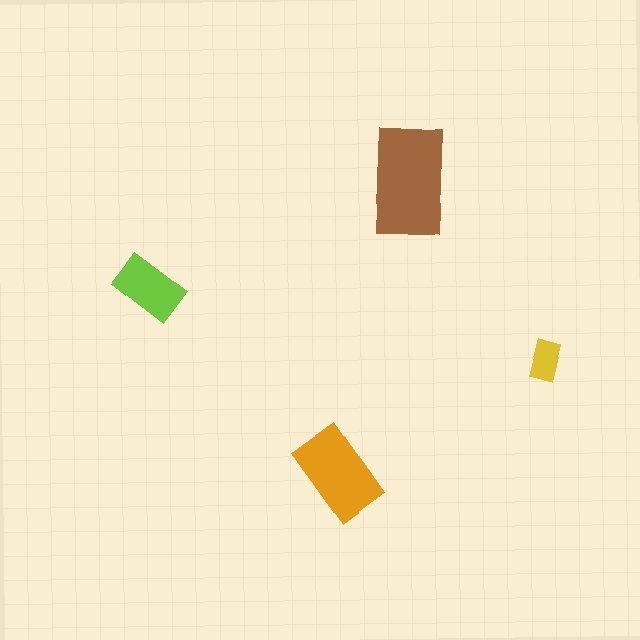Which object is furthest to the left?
The lime rectangle is leftmost.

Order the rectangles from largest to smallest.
the brown one, the orange one, the lime one, the yellow one.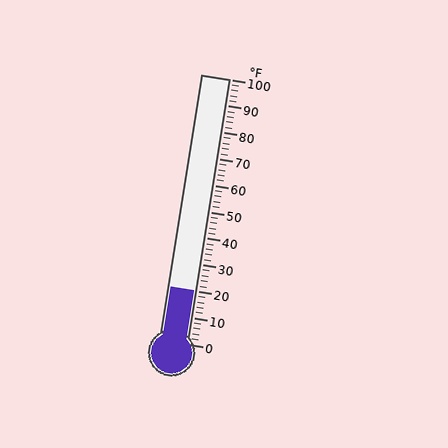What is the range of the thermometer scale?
The thermometer scale ranges from 0°F to 100°F.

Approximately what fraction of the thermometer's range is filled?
The thermometer is filled to approximately 20% of its range.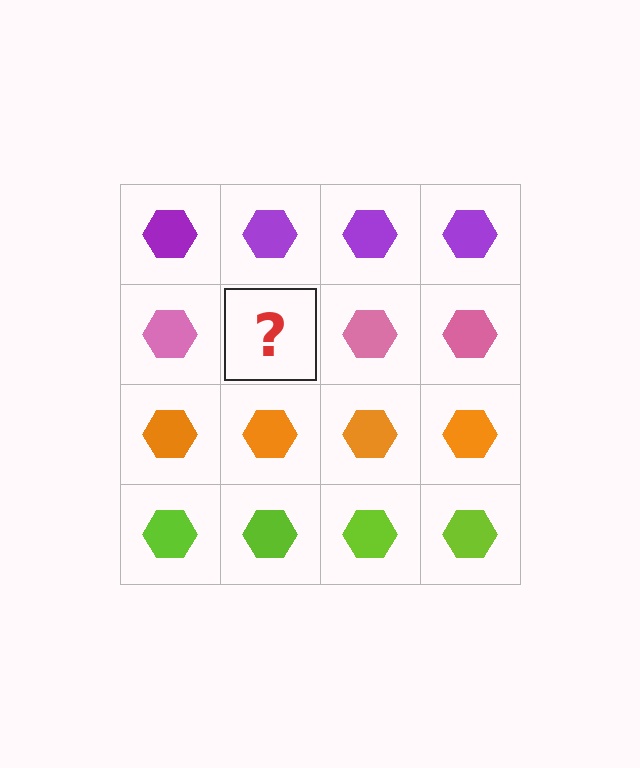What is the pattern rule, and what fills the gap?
The rule is that each row has a consistent color. The gap should be filled with a pink hexagon.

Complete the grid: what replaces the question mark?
The question mark should be replaced with a pink hexagon.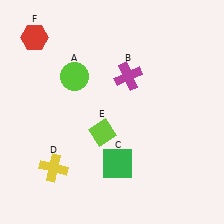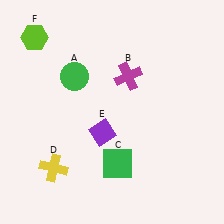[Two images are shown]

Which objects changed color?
A changed from lime to green. E changed from lime to purple. F changed from red to lime.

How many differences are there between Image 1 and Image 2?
There are 3 differences between the two images.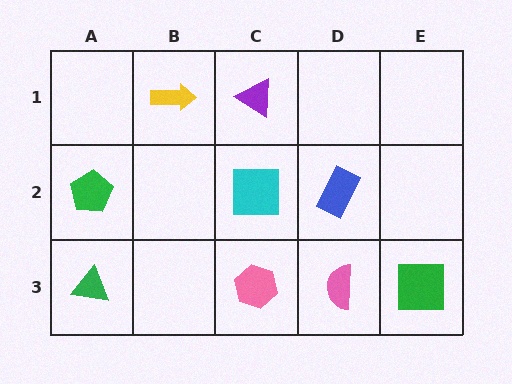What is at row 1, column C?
A purple triangle.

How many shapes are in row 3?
4 shapes.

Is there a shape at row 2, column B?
No, that cell is empty.